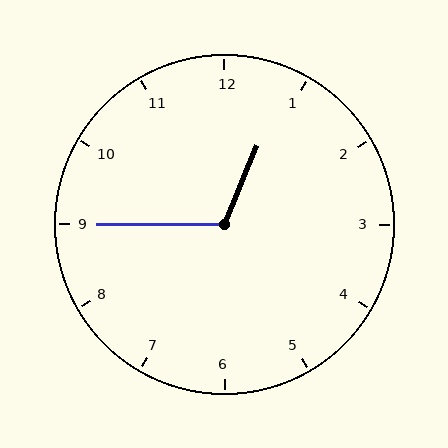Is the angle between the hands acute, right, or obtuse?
It is obtuse.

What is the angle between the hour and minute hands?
Approximately 112 degrees.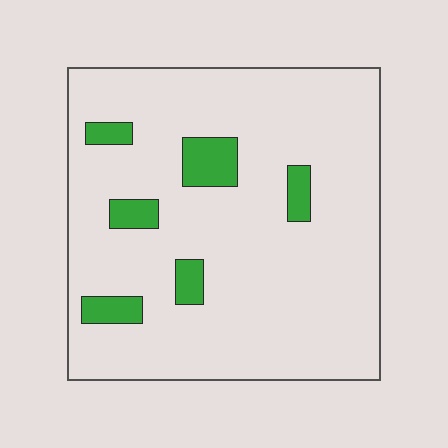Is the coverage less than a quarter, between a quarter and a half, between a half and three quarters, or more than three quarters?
Less than a quarter.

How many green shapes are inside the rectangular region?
6.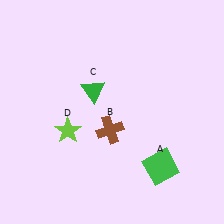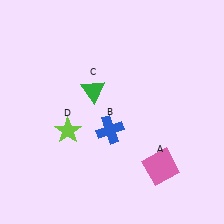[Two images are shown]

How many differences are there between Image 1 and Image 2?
There are 2 differences between the two images.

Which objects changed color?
A changed from green to pink. B changed from brown to blue.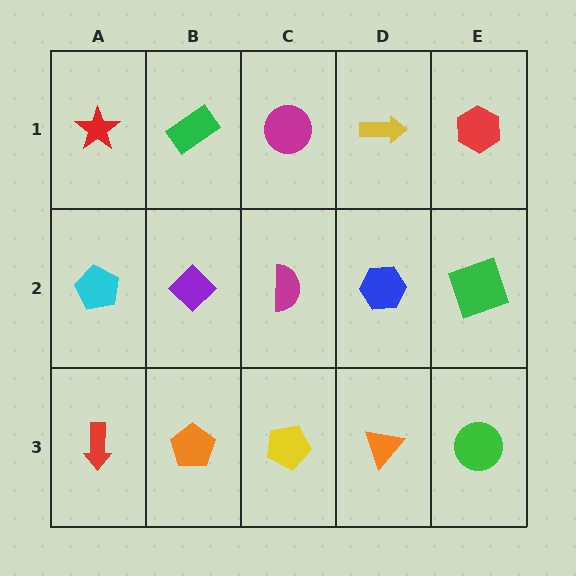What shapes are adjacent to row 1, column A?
A cyan pentagon (row 2, column A), a green rectangle (row 1, column B).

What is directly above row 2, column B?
A green rectangle.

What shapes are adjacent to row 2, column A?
A red star (row 1, column A), a red arrow (row 3, column A), a purple diamond (row 2, column B).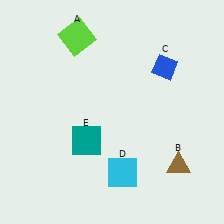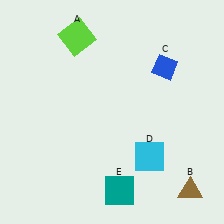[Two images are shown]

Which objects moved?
The objects that moved are: the brown triangle (B), the cyan square (D), the teal square (E).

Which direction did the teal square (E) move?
The teal square (E) moved down.